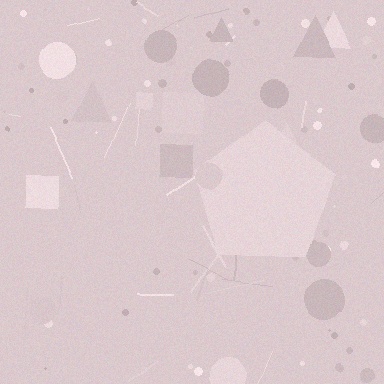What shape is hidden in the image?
A pentagon is hidden in the image.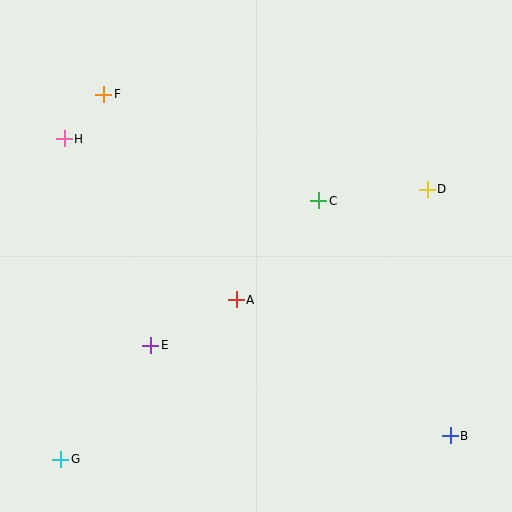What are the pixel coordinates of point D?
Point D is at (427, 189).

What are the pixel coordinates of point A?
Point A is at (236, 300).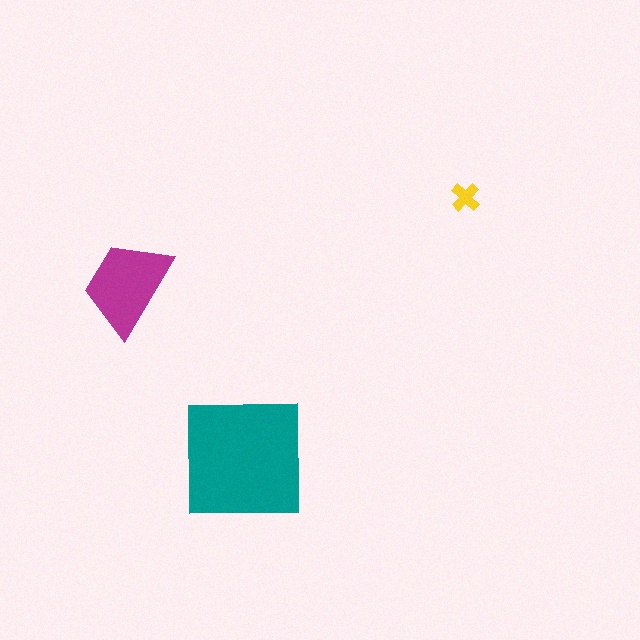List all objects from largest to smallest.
The teal square, the magenta trapezoid, the yellow cross.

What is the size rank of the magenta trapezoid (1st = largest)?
2nd.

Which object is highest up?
The yellow cross is topmost.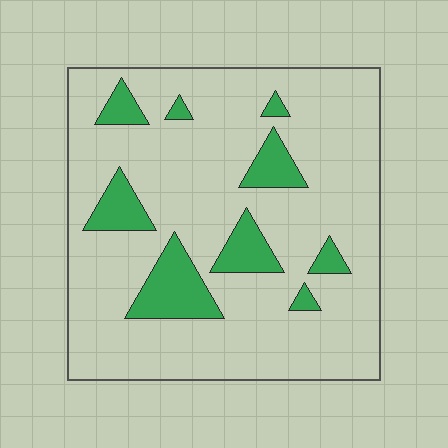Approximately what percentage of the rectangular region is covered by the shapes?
Approximately 15%.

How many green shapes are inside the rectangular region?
9.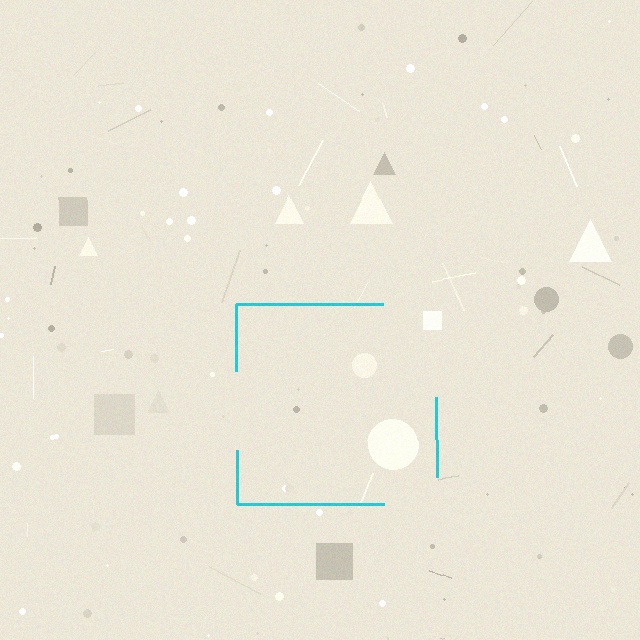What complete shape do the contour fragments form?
The contour fragments form a square.